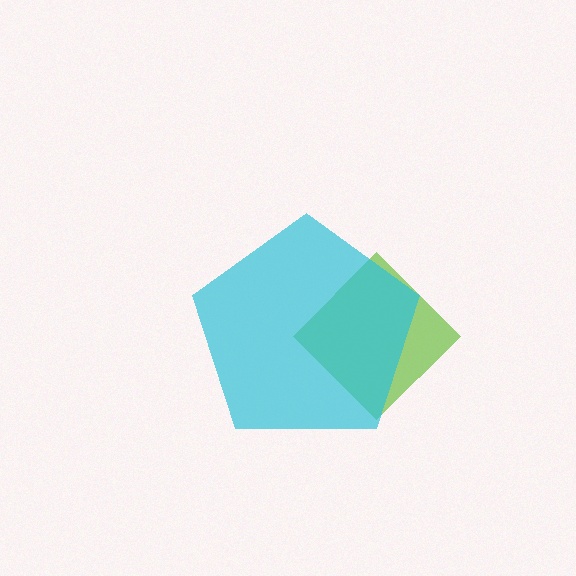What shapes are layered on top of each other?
The layered shapes are: a lime diamond, a cyan pentagon.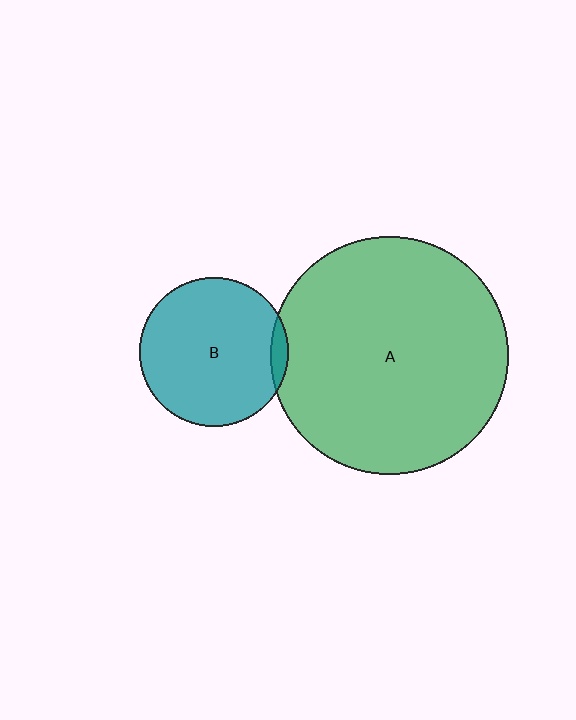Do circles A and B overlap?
Yes.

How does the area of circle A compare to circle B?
Approximately 2.5 times.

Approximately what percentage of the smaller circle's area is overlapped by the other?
Approximately 5%.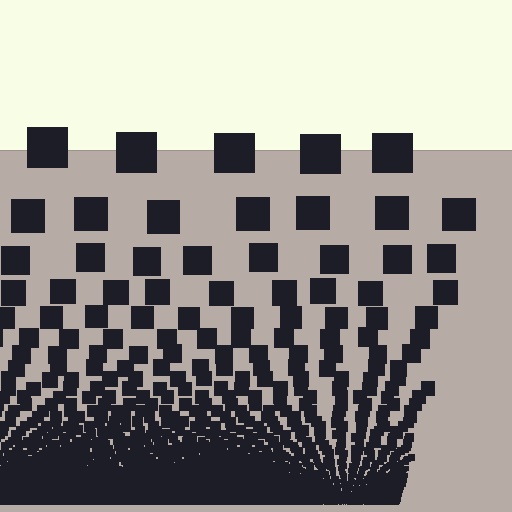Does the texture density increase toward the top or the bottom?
Density increases toward the bottom.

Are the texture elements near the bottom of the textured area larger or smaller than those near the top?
Smaller. The gradient is inverted — elements near the bottom are smaller and denser.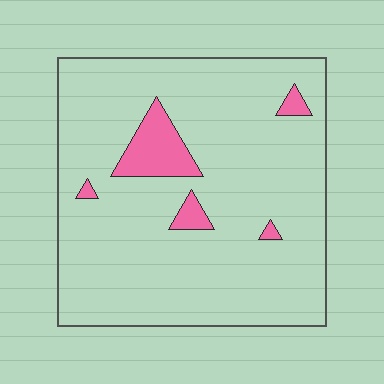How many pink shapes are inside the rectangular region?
5.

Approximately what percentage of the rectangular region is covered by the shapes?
Approximately 10%.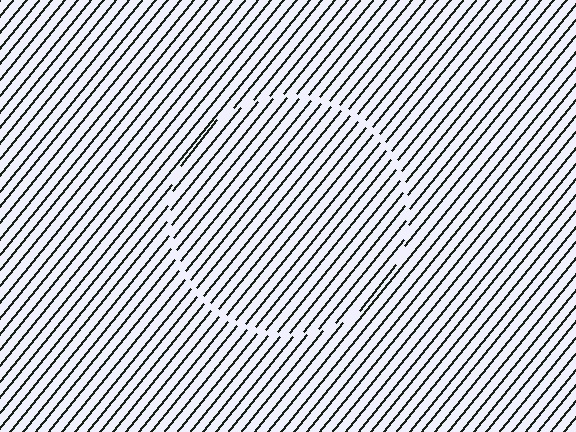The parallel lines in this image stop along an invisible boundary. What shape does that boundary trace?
An illusory circle. The interior of the shape contains the same grating, shifted by half a period — the contour is defined by the phase discontinuity where line-ends from the inner and outer gratings abut.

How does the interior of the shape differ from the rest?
The interior of the shape contains the same grating, shifted by half a period — the contour is defined by the phase discontinuity where line-ends from the inner and outer gratings abut.